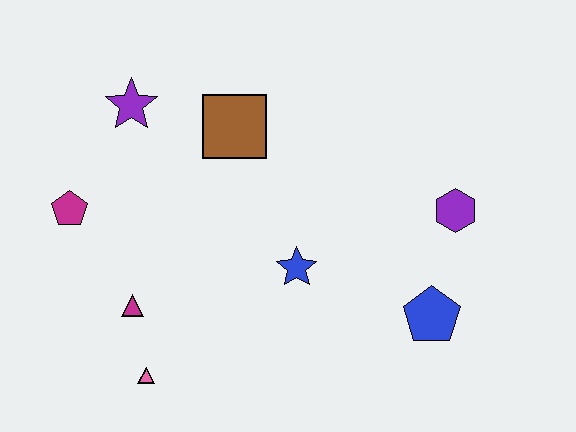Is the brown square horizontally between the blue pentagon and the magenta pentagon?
Yes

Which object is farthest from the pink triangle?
The purple hexagon is farthest from the pink triangle.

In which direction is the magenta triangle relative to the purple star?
The magenta triangle is below the purple star.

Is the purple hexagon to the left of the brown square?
No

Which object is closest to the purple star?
The brown square is closest to the purple star.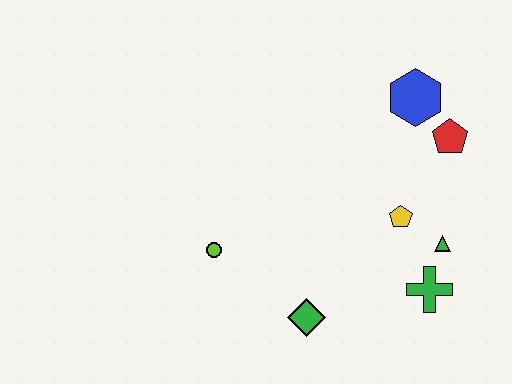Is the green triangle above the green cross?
Yes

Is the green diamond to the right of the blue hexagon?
No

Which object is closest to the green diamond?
The lime circle is closest to the green diamond.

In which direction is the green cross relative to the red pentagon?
The green cross is below the red pentagon.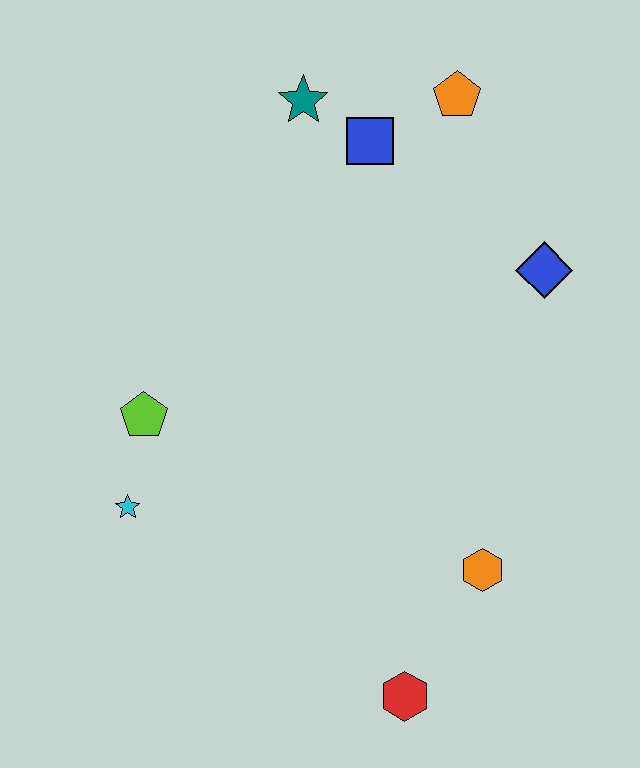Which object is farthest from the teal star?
The red hexagon is farthest from the teal star.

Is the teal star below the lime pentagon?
No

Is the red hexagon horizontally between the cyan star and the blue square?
No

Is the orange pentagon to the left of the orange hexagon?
Yes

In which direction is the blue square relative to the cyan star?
The blue square is above the cyan star.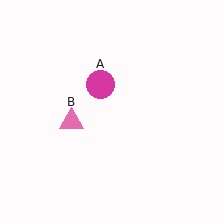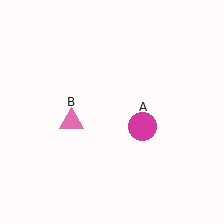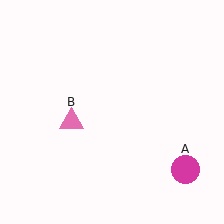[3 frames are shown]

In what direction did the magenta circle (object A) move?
The magenta circle (object A) moved down and to the right.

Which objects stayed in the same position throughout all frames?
Pink triangle (object B) remained stationary.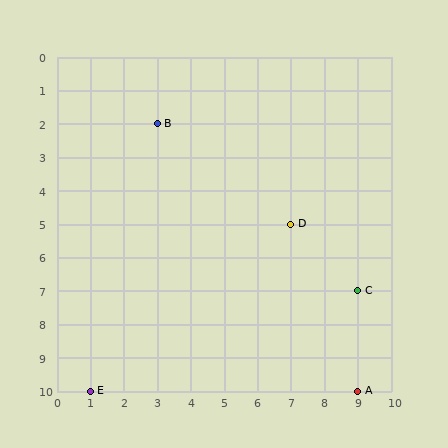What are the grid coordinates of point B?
Point B is at grid coordinates (3, 2).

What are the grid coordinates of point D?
Point D is at grid coordinates (7, 5).